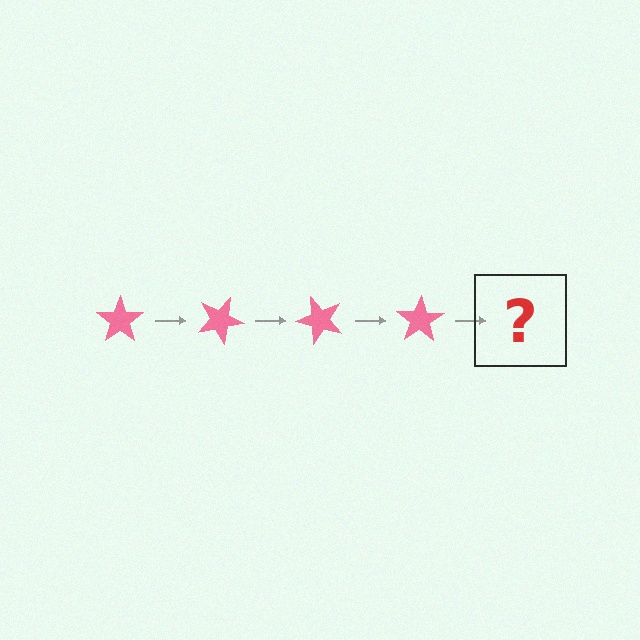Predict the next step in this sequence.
The next step is a pink star rotated 100 degrees.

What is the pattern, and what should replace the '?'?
The pattern is that the star rotates 25 degrees each step. The '?' should be a pink star rotated 100 degrees.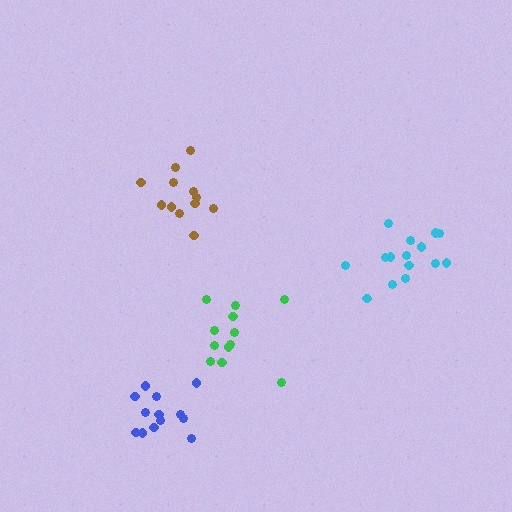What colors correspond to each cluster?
The clusters are colored: cyan, green, brown, blue.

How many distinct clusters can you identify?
There are 4 distinct clusters.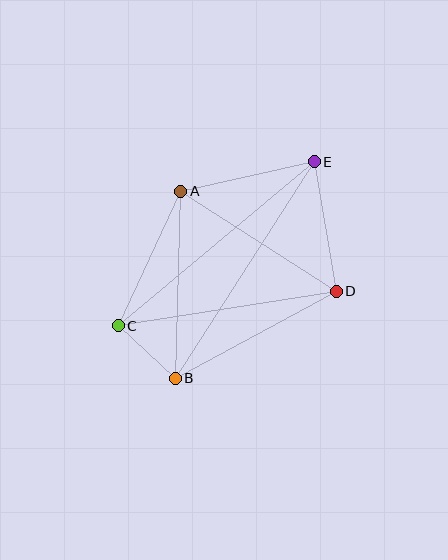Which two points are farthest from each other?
Points B and E are farthest from each other.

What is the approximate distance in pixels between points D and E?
The distance between D and E is approximately 132 pixels.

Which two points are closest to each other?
Points B and C are closest to each other.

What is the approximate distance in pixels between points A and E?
The distance between A and E is approximately 136 pixels.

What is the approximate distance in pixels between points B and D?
The distance between B and D is approximately 183 pixels.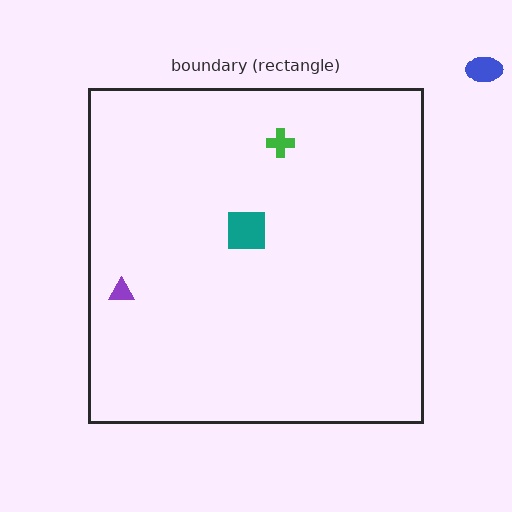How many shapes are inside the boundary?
3 inside, 1 outside.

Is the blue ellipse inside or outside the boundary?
Outside.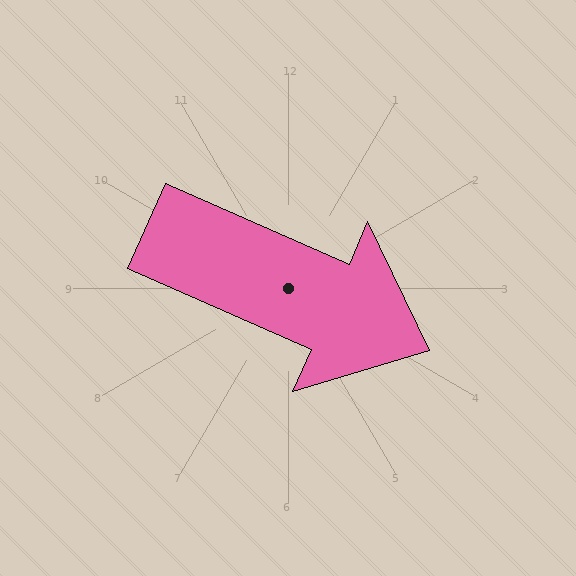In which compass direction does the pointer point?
Southeast.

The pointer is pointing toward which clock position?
Roughly 4 o'clock.